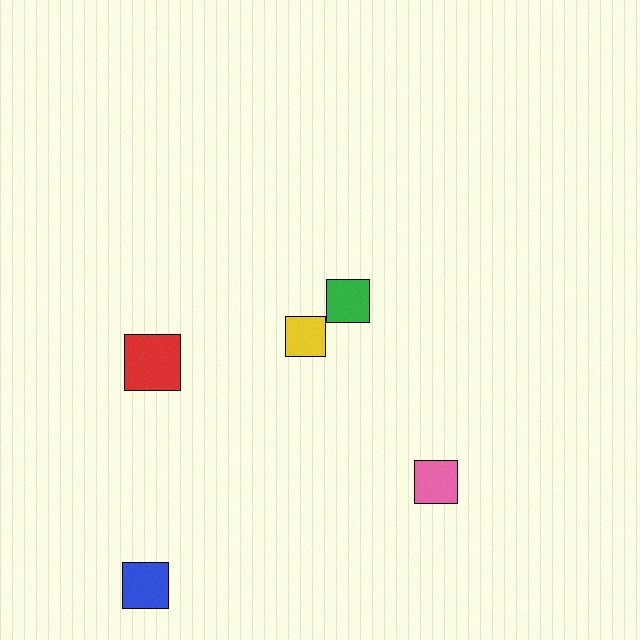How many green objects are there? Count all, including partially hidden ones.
There is 1 green object.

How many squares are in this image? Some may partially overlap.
There are 5 squares.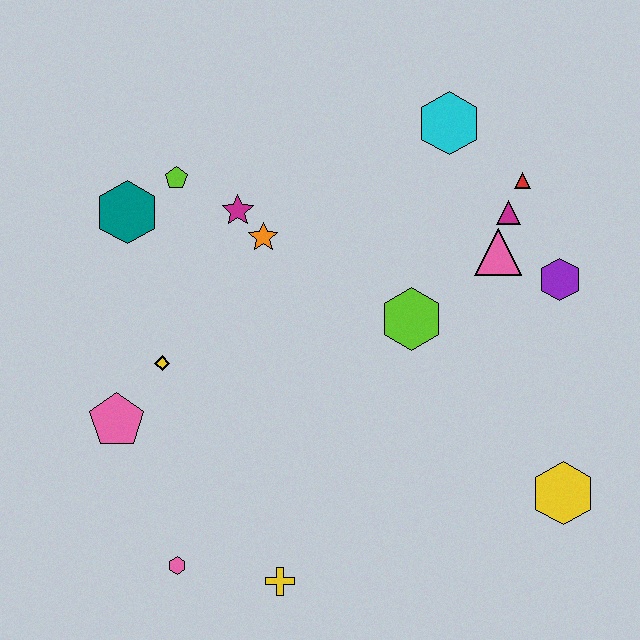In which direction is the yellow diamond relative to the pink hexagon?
The yellow diamond is above the pink hexagon.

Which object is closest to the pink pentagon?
The yellow diamond is closest to the pink pentagon.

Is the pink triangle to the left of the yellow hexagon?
Yes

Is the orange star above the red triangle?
No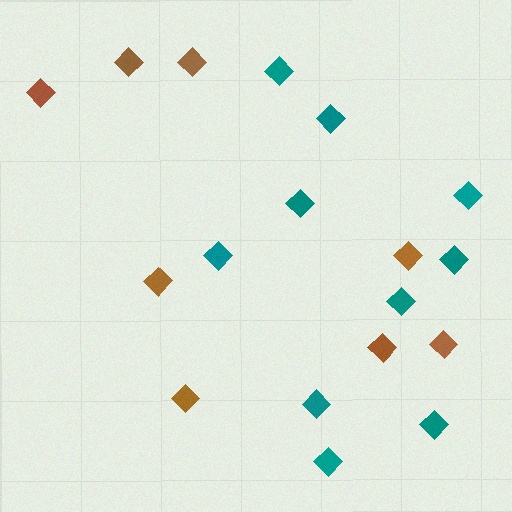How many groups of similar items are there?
There are 2 groups: one group of teal diamonds (10) and one group of brown diamonds (8).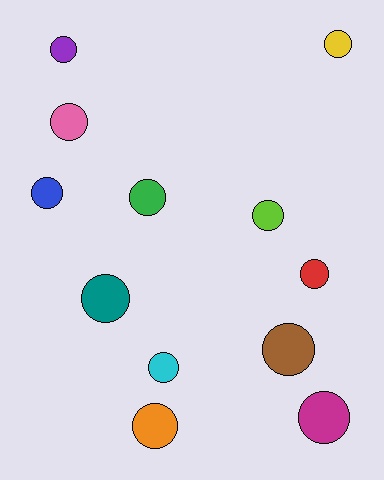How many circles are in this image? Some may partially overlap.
There are 12 circles.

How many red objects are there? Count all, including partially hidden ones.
There is 1 red object.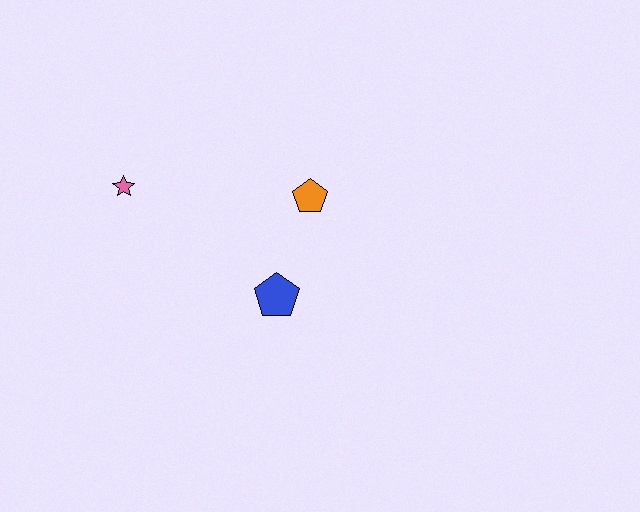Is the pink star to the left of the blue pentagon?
Yes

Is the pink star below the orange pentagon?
No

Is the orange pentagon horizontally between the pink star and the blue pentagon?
No